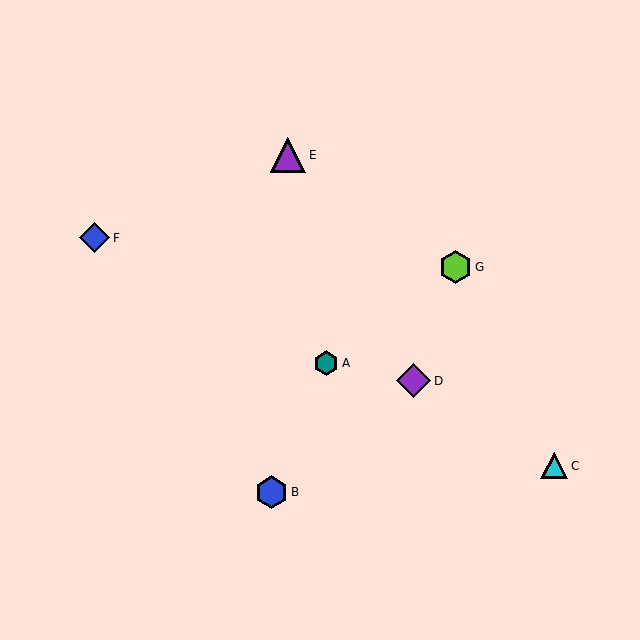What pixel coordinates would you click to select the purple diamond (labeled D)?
Click at (414, 381) to select the purple diamond D.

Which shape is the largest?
The purple triangle (labeled E) is the largest.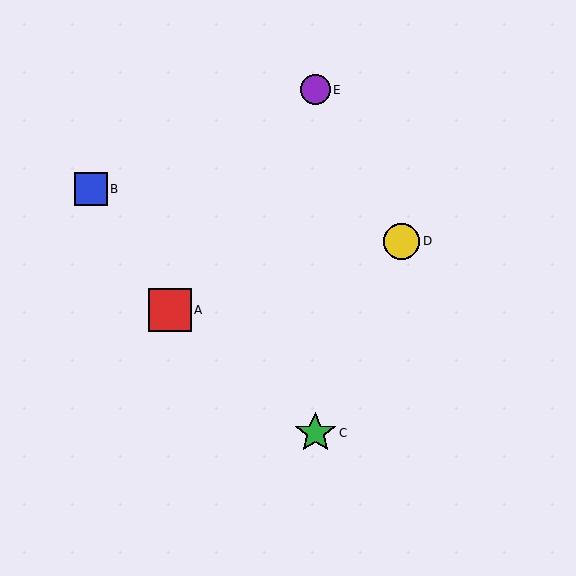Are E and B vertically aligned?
No, E is at x≈315 and B is at x≈91.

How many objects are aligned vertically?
2 objects (C, E) are aligned vertically.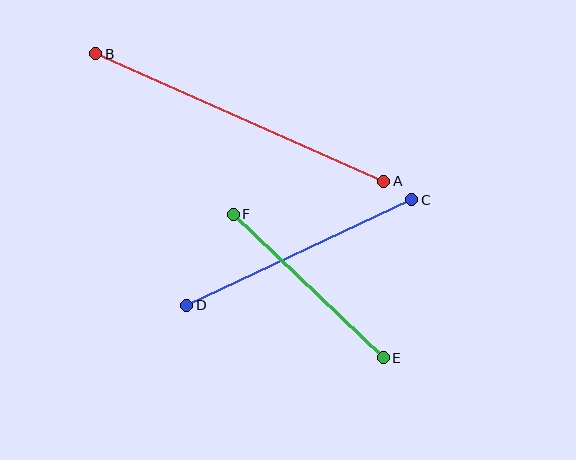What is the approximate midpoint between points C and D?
The midpoint is at approximately (299, 252) pixels.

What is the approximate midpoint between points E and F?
The midpoint is at approximately (308, 286) pixels.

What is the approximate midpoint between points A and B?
The midpoint is at approximately (240, 117) pixels.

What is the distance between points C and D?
The distance is approximately 248 pixels.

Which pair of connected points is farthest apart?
Points A and B are farthest apart.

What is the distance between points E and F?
The distance is approximately 208 pixels.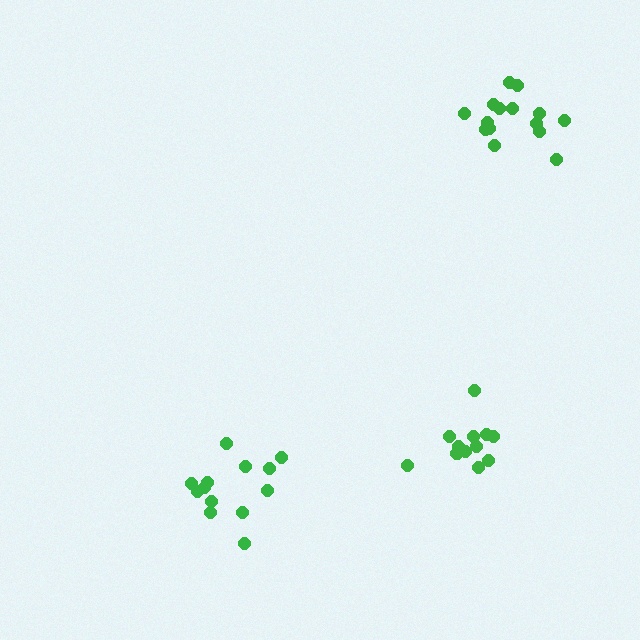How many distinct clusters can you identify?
There are 3 distinct clusters.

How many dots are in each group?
Group 1: 15 dots, Group 2: 12 dots, Group 3: 13 dots (40 total).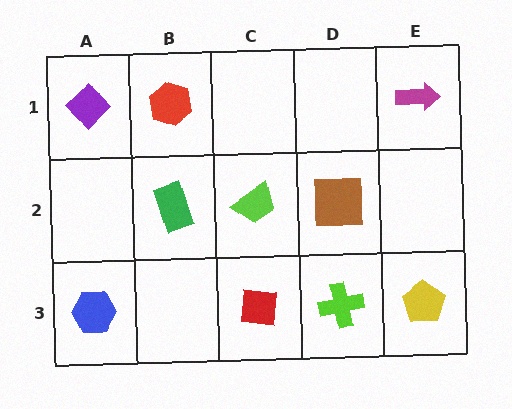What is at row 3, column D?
A lime cross.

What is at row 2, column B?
A green rectangle.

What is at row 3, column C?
A red square.